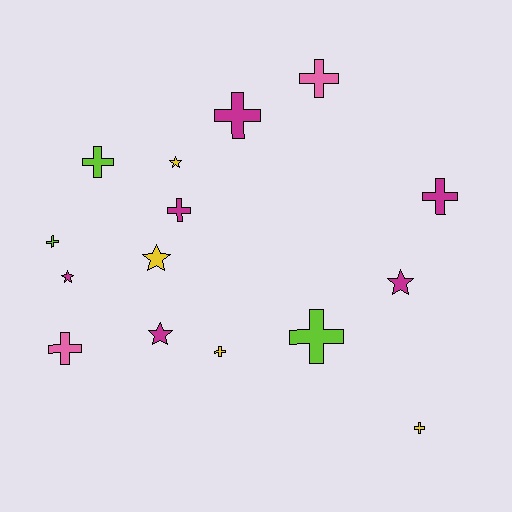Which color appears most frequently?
Magenta, with 6 objects.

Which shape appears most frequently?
Cross, with 10 objects.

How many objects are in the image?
There are 15 objects.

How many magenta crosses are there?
There are 3 magenta crosses.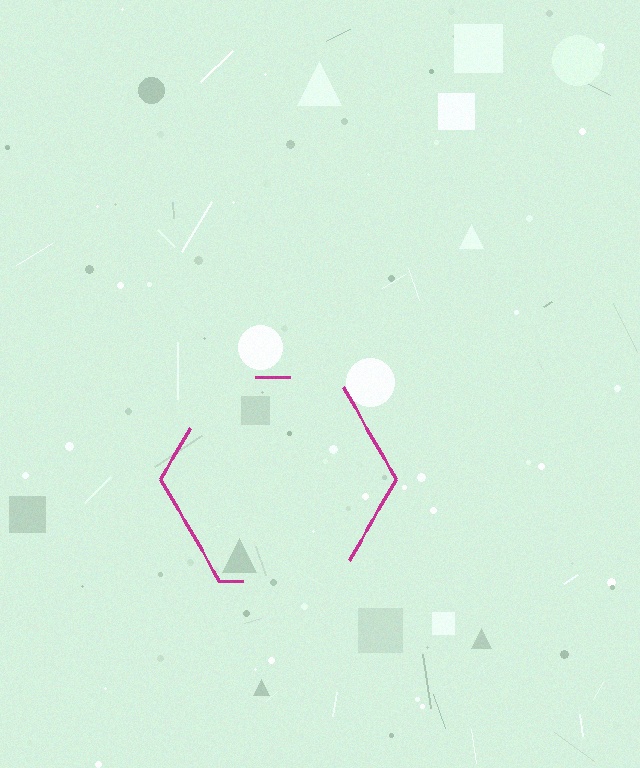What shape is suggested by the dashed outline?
The dashed outline suggests a hexagon.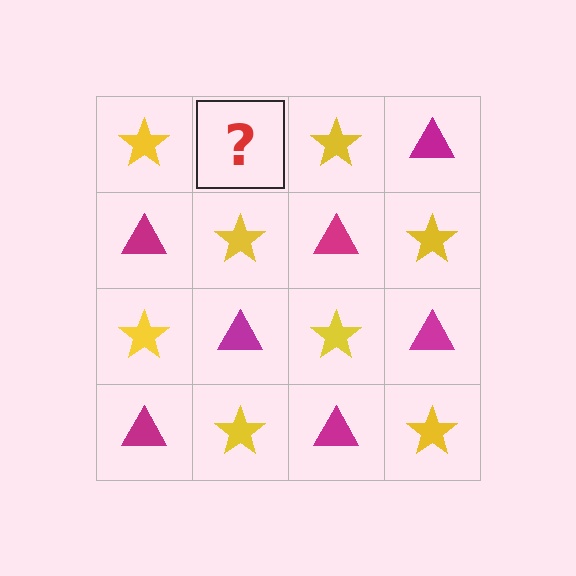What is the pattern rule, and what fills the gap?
The rule is that it alternates yellow star and magenta triangle in a checkerboard pattern. The gap should be filled with a magenta triangle.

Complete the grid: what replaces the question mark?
The question mark should be replaced with a magenta triangle.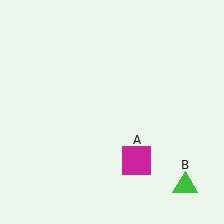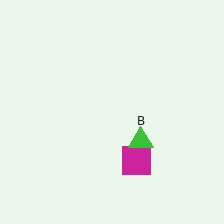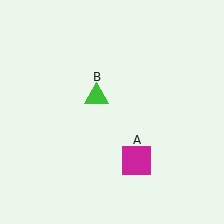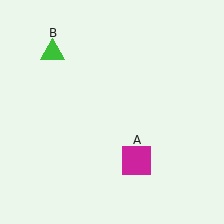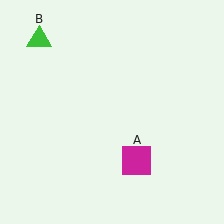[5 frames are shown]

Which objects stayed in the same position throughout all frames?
Magenta square (object A) remained stationary.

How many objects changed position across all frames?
1 object changed position: green triangle (object B).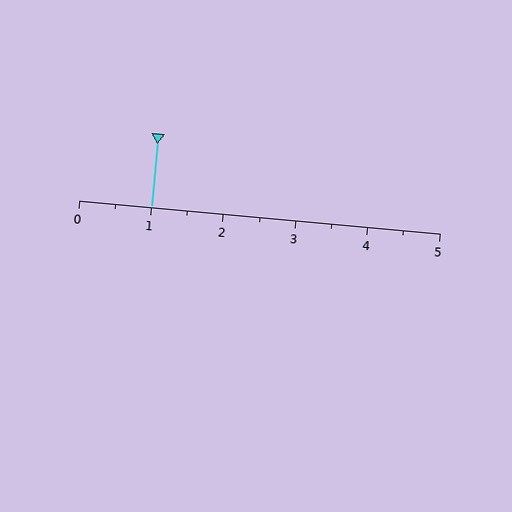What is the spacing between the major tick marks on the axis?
The major ticks are spaced 1 apart.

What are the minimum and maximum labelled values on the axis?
The axis runs from 0 to 5.